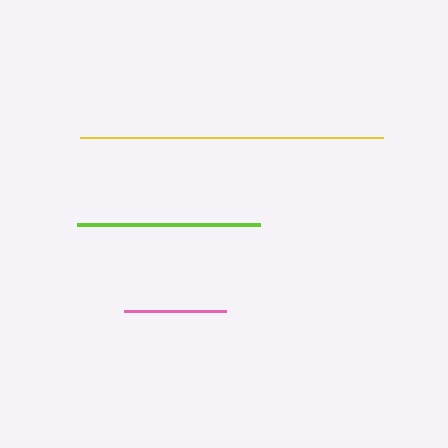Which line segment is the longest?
The yellow line is the longest at approximately 303 pixels.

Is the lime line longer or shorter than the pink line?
The lime line is longer than the pink line.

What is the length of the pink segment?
The pink segment is approximately 102 pixels long.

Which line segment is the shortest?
The pink line is the shortest at approximately 102 pixels.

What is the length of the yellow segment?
The yellow segment is approximately 303 pixels long.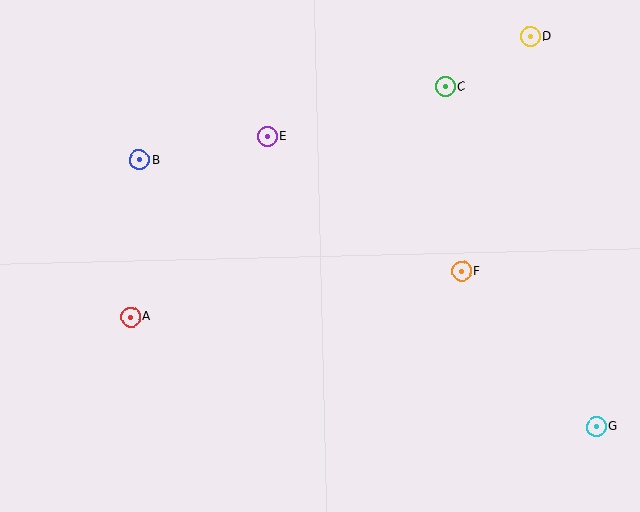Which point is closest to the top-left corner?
Point B is closest to the top-left corner.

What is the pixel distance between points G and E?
The distance between G and E is 438 pixels.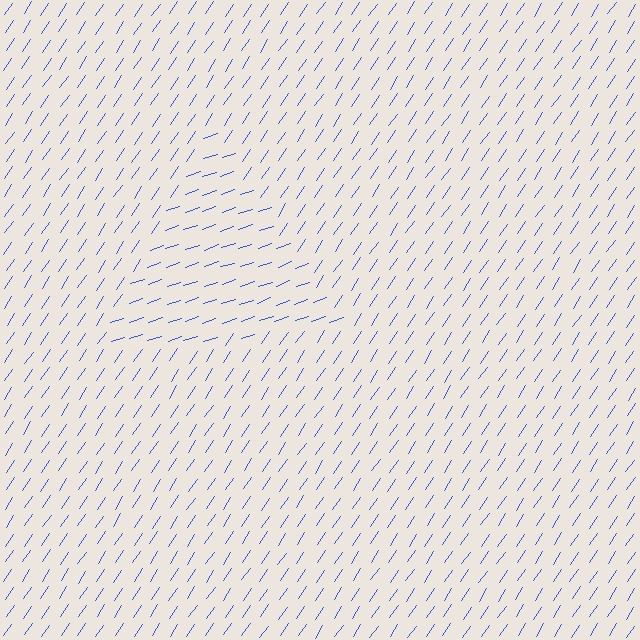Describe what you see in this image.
The image is filled with small blue line segments. A triangle region in the image has lines oriented differently from the surrounding lines, creating a visible texture boundary.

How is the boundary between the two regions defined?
The boundary is defined purely by a change in line orientation (approximately 37 degrees difference). All lines are the same color and thickness.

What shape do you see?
I see a triangle.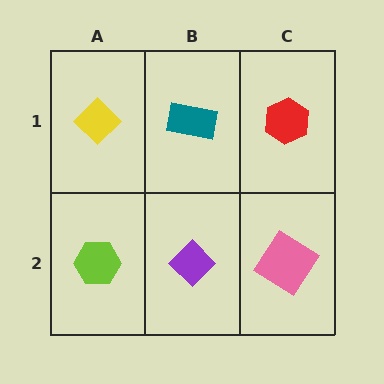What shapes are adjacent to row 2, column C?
A red hexagon (row 1, column C), a purple diamond (row 2, column B).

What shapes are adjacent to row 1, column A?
A lime hexagon (row 2, column A), a teal rectangle (row 1, column B).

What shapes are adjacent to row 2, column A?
A yellow diamond (row 1, column A), a purple diamond (row 2, column B).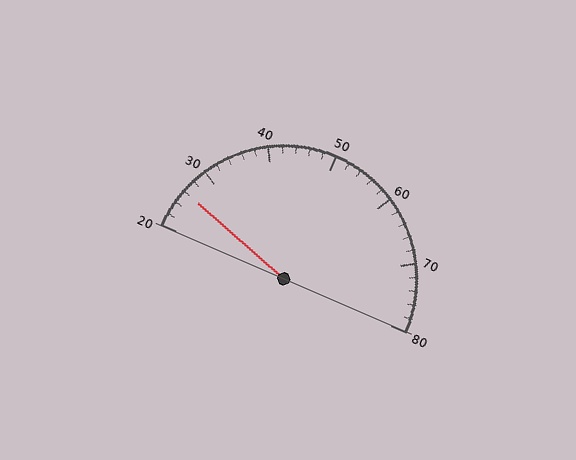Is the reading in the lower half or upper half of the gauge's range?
The reading is in the lower half of the range (20 to 80).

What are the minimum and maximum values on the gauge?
The gauge ranges from 20 to 80.